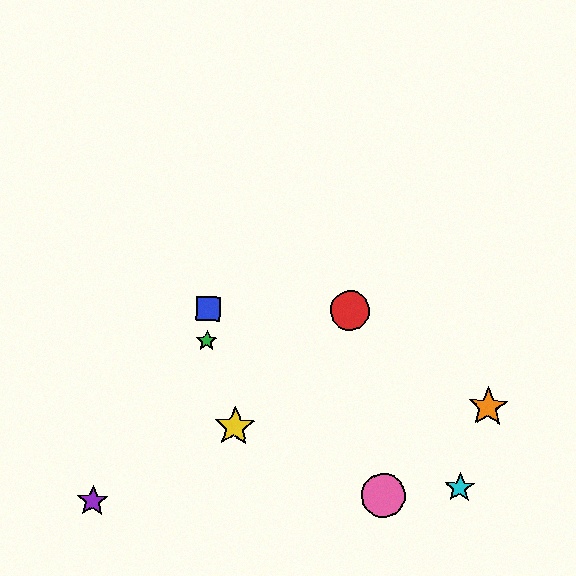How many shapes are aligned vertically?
2 shapes (the blue square, the green star) are aligned vertically.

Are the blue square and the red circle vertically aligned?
No, the blue square is at x≈208 and the red circle is at x≈350.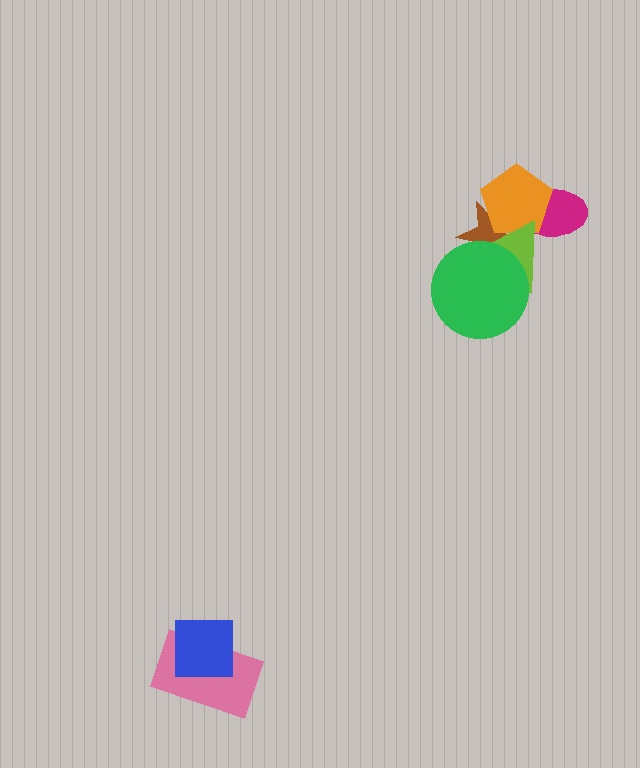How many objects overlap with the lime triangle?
4 objects overlap with the lime triangle.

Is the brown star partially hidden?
Yes, it is partially covered by another shape.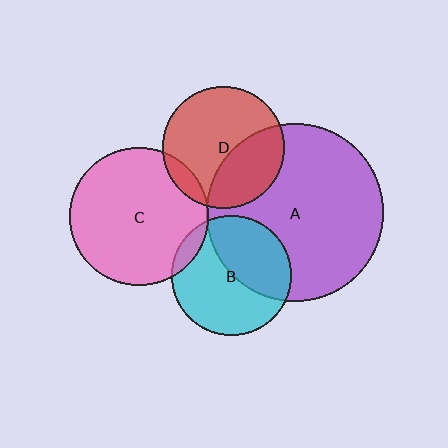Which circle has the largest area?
Circle A (purple).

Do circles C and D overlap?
Yes.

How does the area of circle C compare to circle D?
Approximately 1.3 times.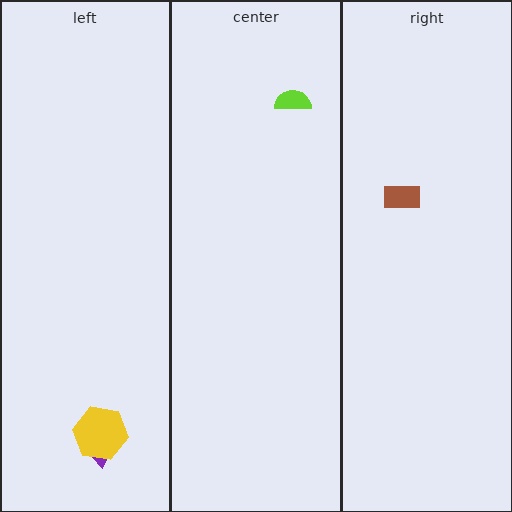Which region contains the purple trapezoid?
The left region.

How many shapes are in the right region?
1.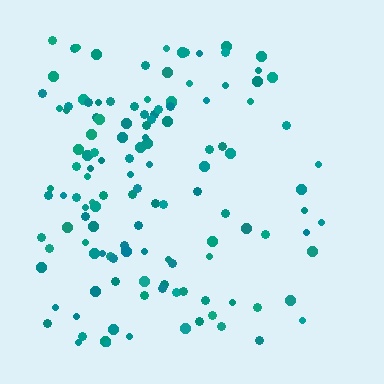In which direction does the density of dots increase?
From right to left, with the left side densest.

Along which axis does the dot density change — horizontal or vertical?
Horizontal.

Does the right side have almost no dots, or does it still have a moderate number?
Still a moderate number, just noticeably fewer than the left.